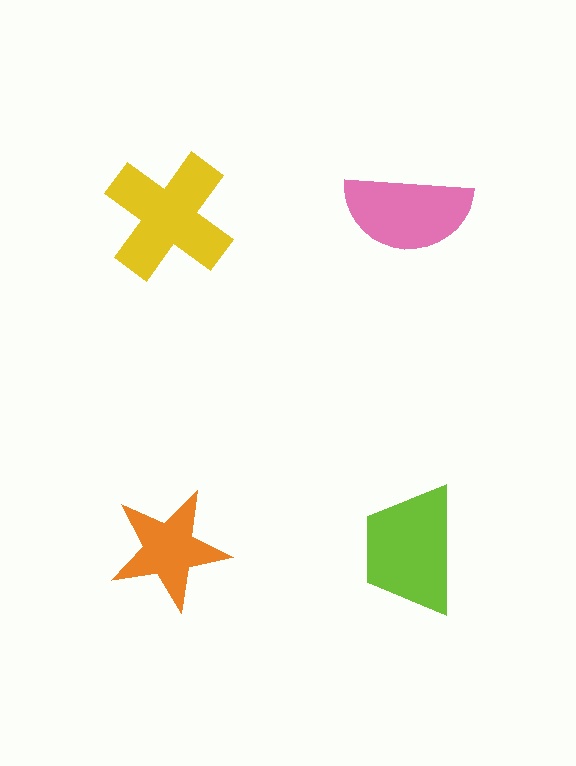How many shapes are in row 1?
2 shapes.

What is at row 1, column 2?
A pink semicircle.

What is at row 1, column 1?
A yellow cross.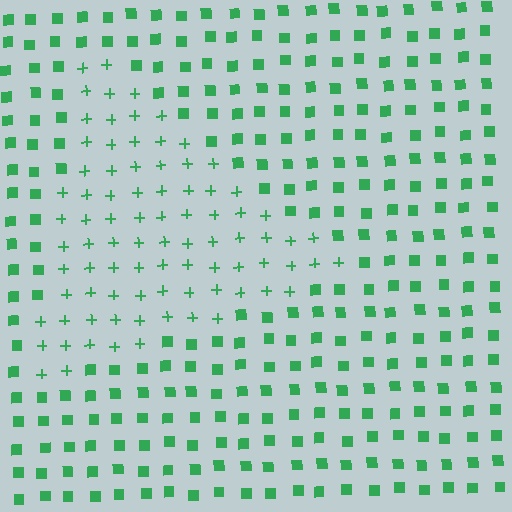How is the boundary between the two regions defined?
The boundary is defined by a change in element shape: plus signs inside vs. squares outside. All elements share the same color and spacing.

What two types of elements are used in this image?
The image uses plus signs inside the triangle region and squares outside it.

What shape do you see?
I see a triangle.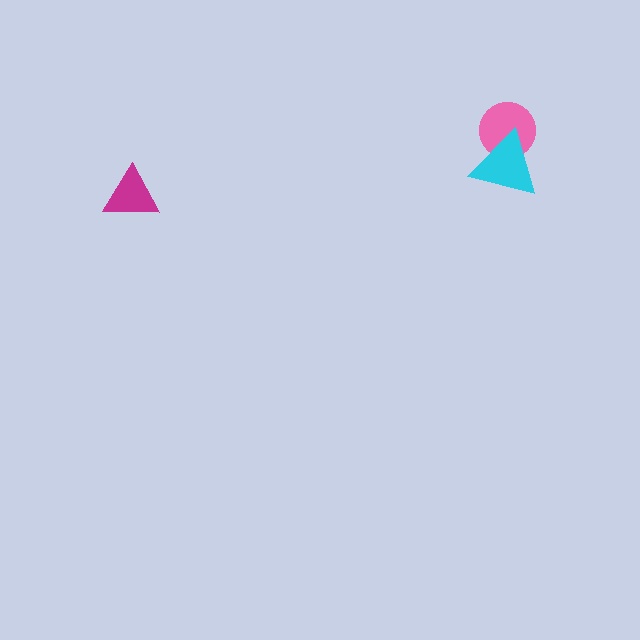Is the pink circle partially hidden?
Yes, it is partially covered by another shape.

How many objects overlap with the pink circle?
1 object overlaps with the pink circle.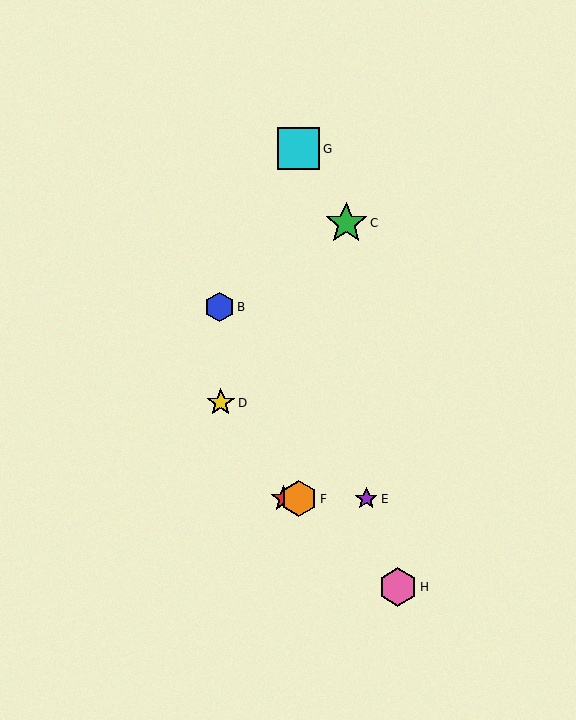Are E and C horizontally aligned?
No, E is at y≈499 and C is at y≈223.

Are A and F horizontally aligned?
Yes, both are at y≈499.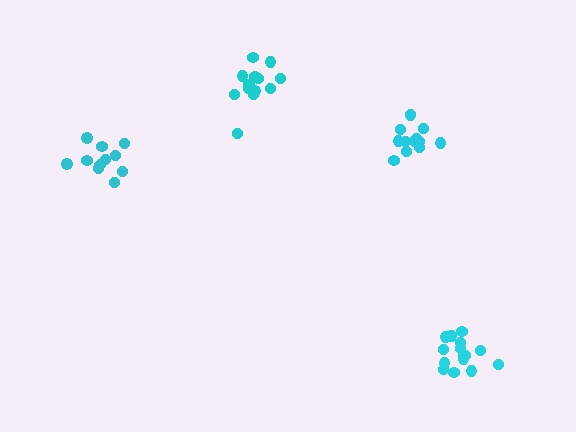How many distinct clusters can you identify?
There are 4 distinct clusters.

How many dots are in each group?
Group 1: 15 dots, Group 2: 13 dots, Group 3: 12 dots, Group 4: 13 dots (53 total).